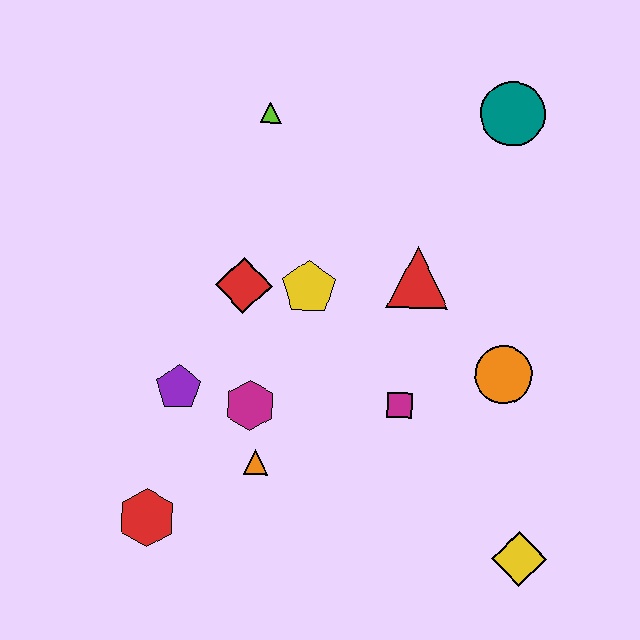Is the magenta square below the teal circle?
Yes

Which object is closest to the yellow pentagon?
The red diamond is closest to the yellow pentagon.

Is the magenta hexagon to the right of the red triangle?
No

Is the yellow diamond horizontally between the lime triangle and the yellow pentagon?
No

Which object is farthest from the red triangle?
The red hexagon is farthest from the red triangle.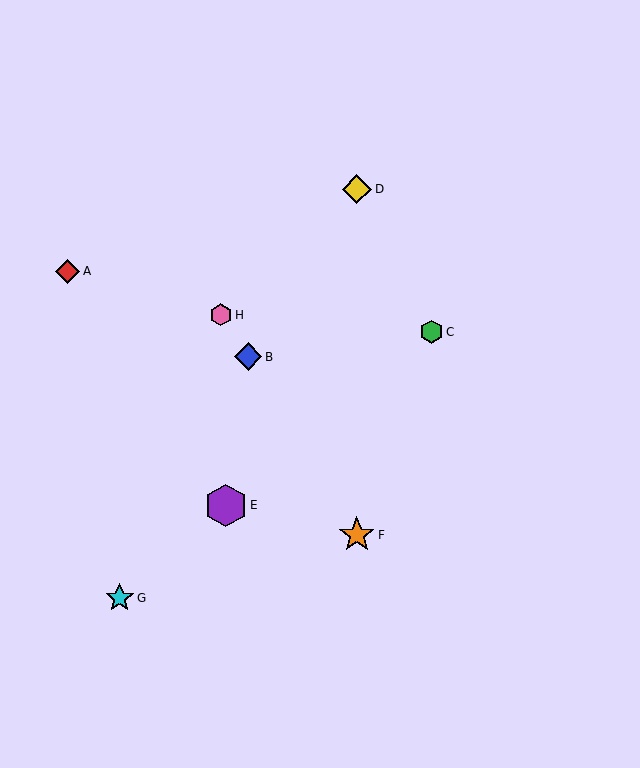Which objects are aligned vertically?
Objects D, F are aligned vertically.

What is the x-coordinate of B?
Object B is at x≈248.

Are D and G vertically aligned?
No, D is at x≈357 and G is at x≈120.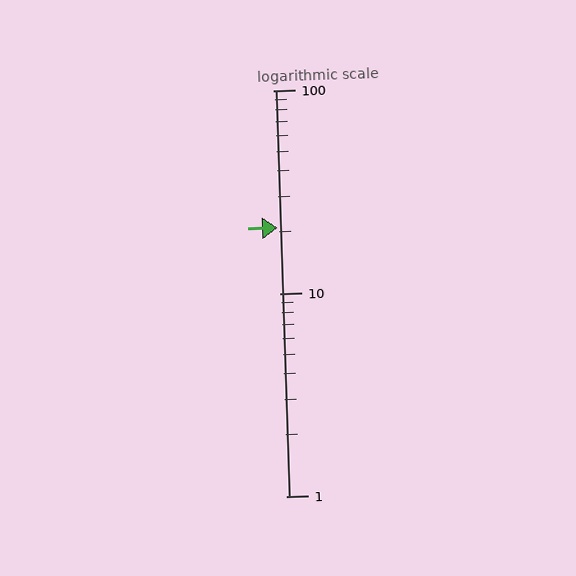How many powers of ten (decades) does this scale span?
The scale spans 2 decades, from 1 to 100.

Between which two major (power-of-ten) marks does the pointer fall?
The pointer is between 10 and 100.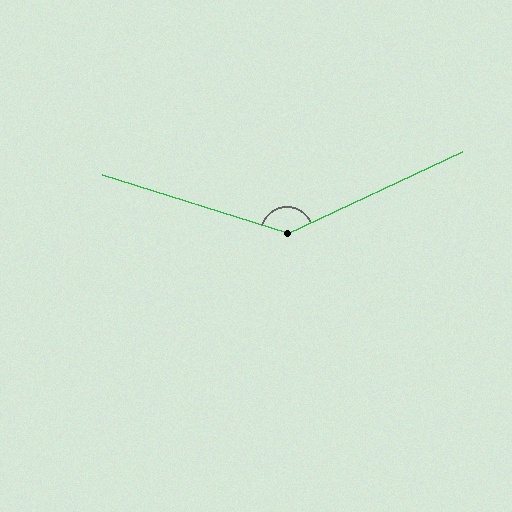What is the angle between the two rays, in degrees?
Approximately 138 degrees.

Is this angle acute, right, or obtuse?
It is obtuse.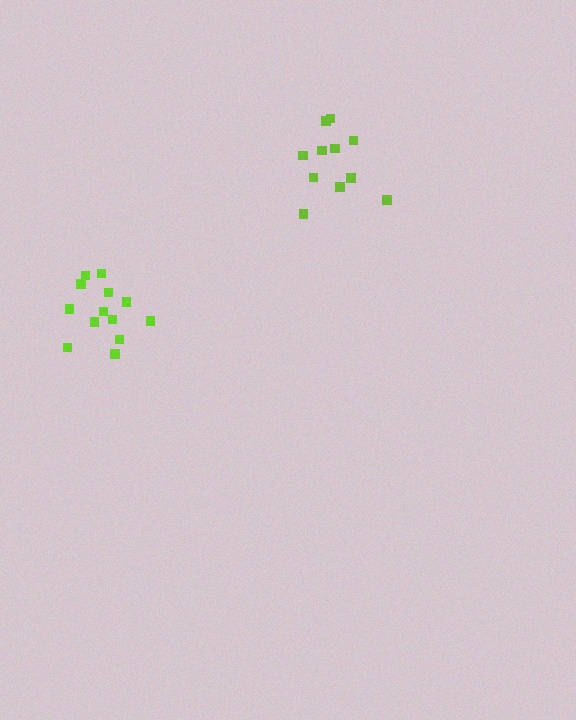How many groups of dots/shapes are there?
There are 2 groups.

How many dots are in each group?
Group 1: 11 dots, Group 2: 13 dots (24 total).